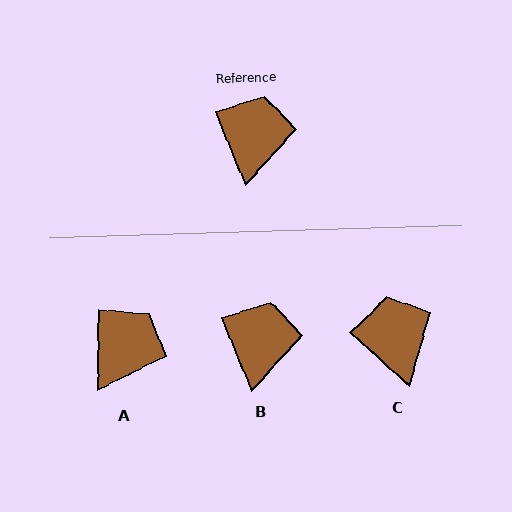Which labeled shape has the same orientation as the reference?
B.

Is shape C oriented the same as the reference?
No, it is off by about 26 degrees.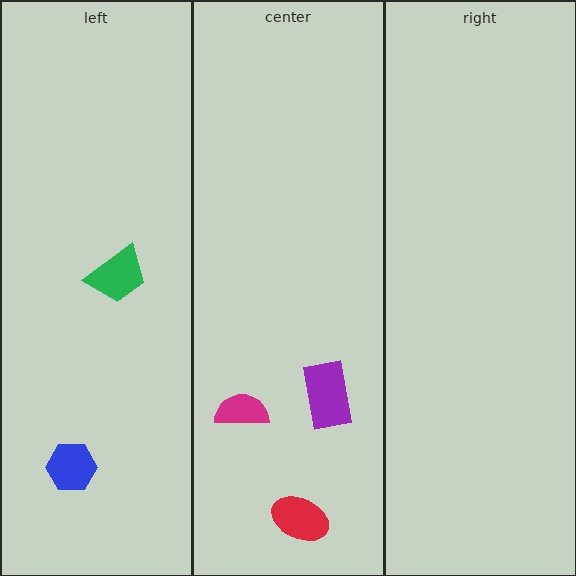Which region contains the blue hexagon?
The left region.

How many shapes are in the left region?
2.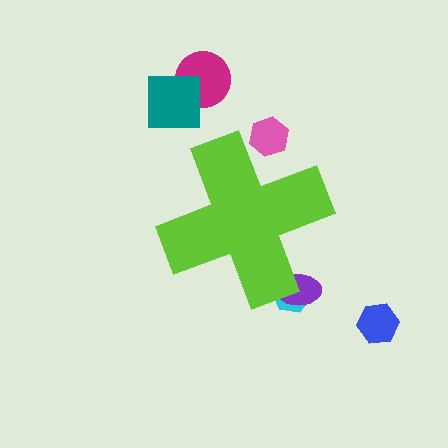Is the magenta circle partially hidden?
No, the magenta circle is fully visible.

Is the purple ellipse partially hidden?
Yes, the purple ellipse is partially hidden behind the lime cross.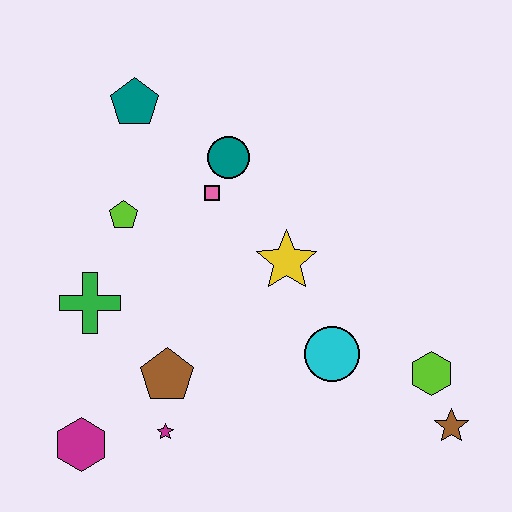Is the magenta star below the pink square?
Yes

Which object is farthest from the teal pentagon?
The brown star is farthest from the teal pentagon.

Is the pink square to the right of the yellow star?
No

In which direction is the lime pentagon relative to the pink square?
The lime pentagon is to the left of the pink square.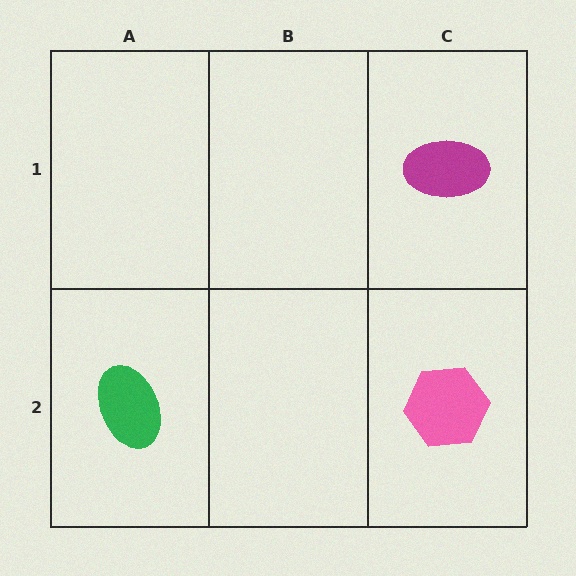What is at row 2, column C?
A pink hexagon.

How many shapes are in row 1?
1 shape.